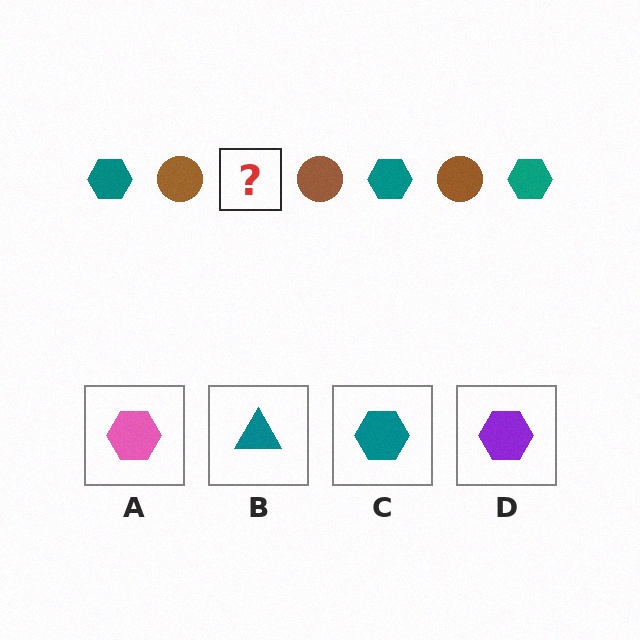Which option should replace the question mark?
Option C.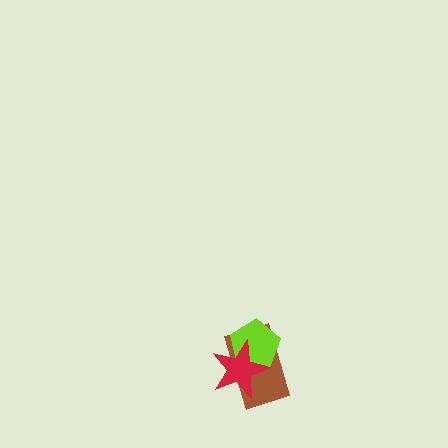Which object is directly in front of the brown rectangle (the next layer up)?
The lime pentagon is directly in front of the brown rectangle.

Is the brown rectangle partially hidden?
Yes, it is partially covered by another shape.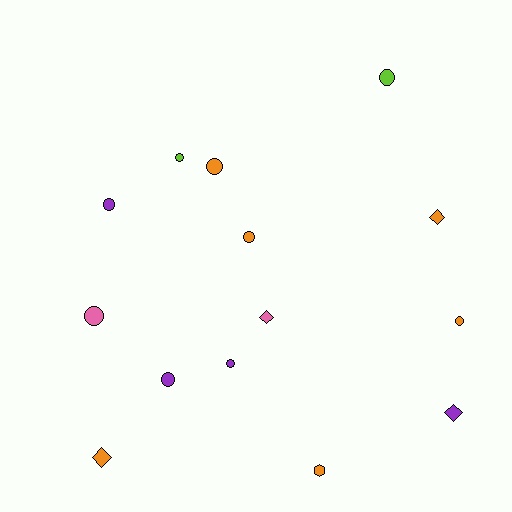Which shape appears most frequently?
Circle, with 9 objects.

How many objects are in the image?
There are 14 objects.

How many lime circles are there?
There are 2 lime circles.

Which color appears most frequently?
Orange, with 6 objects.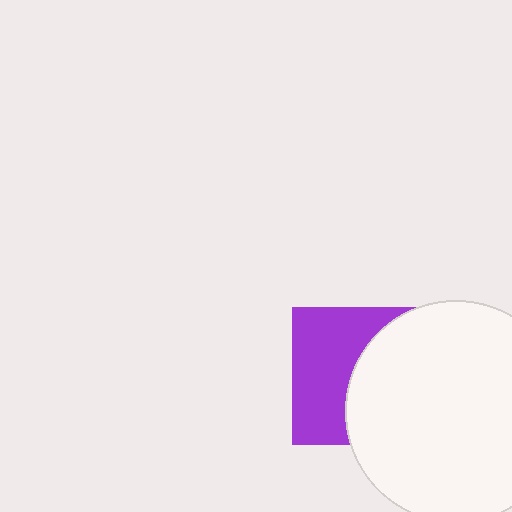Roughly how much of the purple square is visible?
About half of it is visible (roughly 50%).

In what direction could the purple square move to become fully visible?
The purple square could move left. That would shift it out from behind the white circle entirely.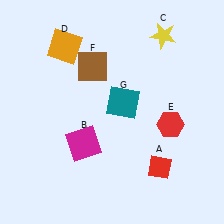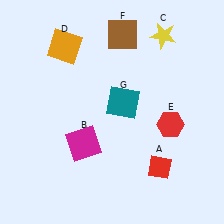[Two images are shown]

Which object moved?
The brown square (F) moved up.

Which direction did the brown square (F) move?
The brown square (F) moved up.